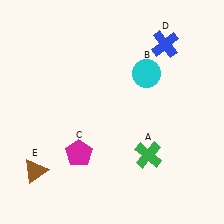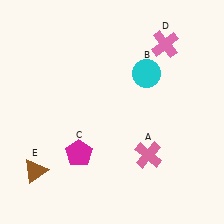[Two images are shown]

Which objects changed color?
A changed from green to pink. D changed from blue to pink.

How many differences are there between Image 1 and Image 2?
There are 2 differences between the two images.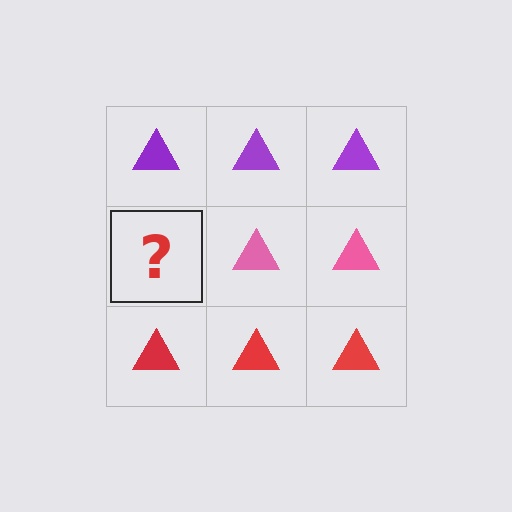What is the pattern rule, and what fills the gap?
The rule is that each row has a consistent color. The gap should be filled with a pink triangle.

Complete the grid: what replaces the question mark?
The question mark should be replaced with a pink triangle.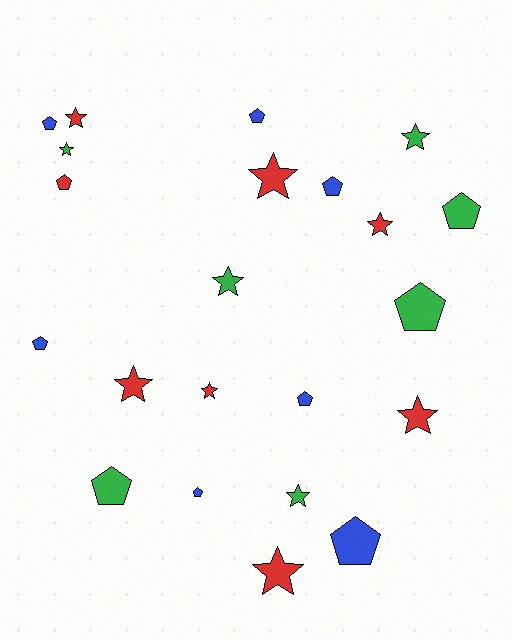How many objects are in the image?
There are 22 objects.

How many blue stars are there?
There are no blue stars.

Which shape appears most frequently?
Pentagon, with 11 objects.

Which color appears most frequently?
Red, with 8 objects.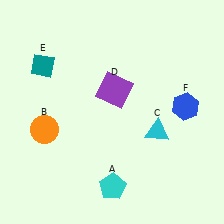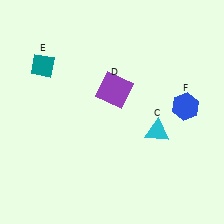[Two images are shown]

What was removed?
The orange circle (B), the cyan pentagon (A) were removed in Image 2.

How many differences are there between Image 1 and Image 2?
There are 2 differences between the two images.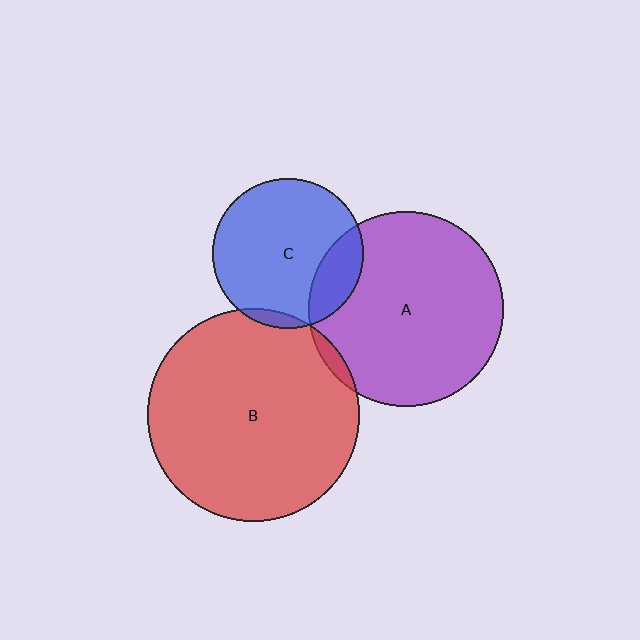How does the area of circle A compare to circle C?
Approximately 1.7 times.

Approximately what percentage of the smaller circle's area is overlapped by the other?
Approximately 5%.